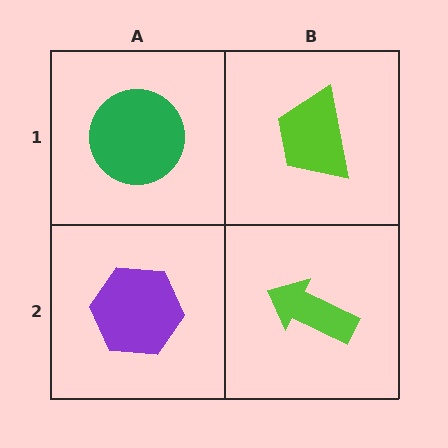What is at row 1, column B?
A lime trapezoid.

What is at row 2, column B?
A lime arrow.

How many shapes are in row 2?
2 shapes.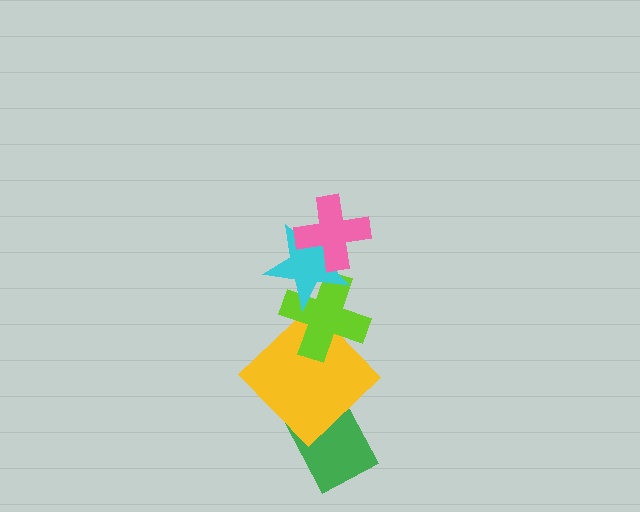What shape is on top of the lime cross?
The cyan star is on top of the lime cross.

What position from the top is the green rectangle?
The green rectangle is 5th from the top.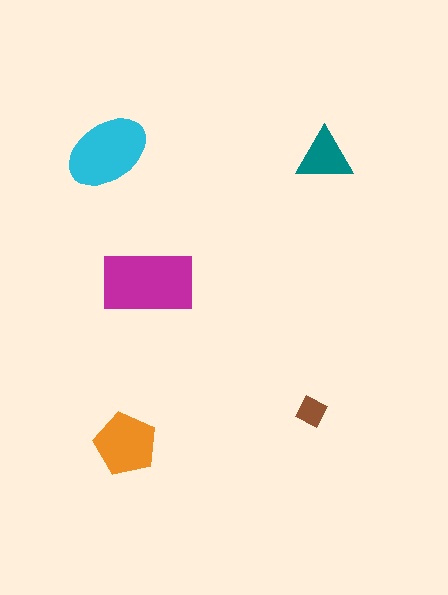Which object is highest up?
The cyan ellipse is topmost.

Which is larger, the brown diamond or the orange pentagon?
The orange pentagon.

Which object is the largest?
The magenta rectangle.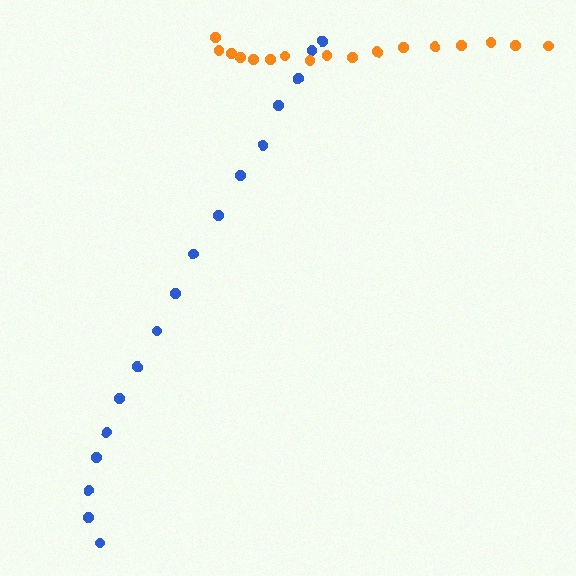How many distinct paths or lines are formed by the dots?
There are 2 distinct paths.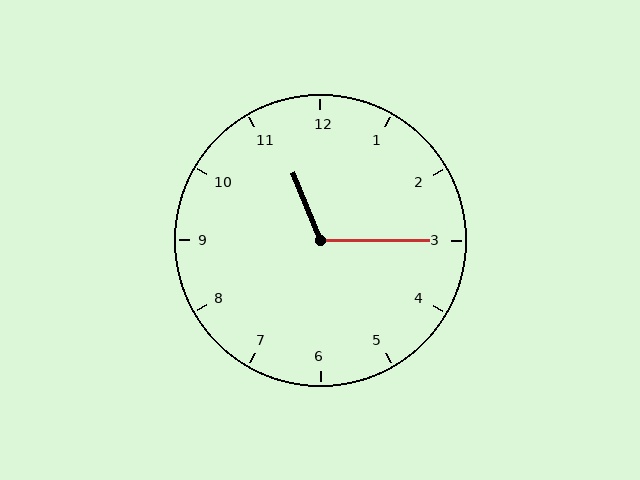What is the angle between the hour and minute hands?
Approximately 112 degrees.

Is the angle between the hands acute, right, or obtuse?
It is obtuse.